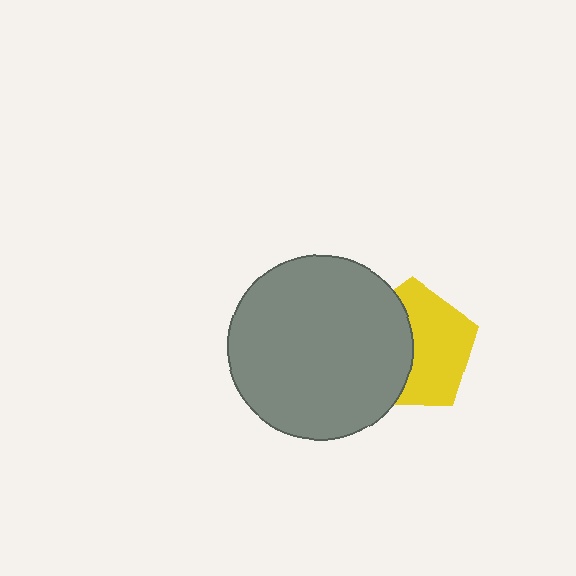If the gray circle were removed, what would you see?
You would see the complete yellow pentagon.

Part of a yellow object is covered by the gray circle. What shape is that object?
It is a pentagon.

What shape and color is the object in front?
The object in front is a gray circle.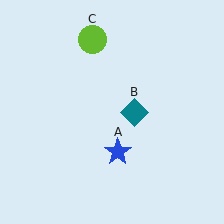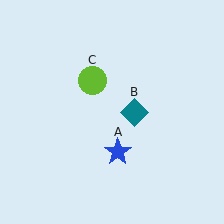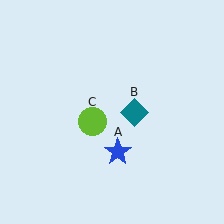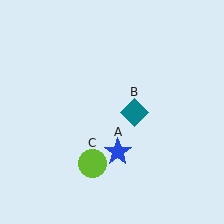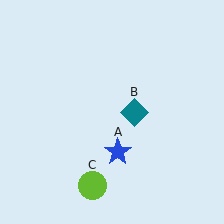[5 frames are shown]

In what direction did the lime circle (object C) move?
The lime circle (object C) moved down.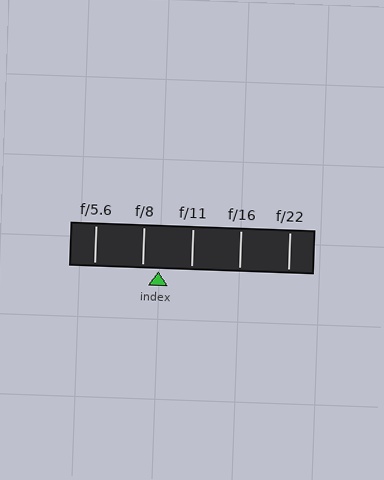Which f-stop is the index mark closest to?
The index mark is closest to f/8.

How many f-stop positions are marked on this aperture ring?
There are 5 f-stop positions marked.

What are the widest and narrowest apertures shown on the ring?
The widest aperture shown is f/5.6 and the narrowest is f/22.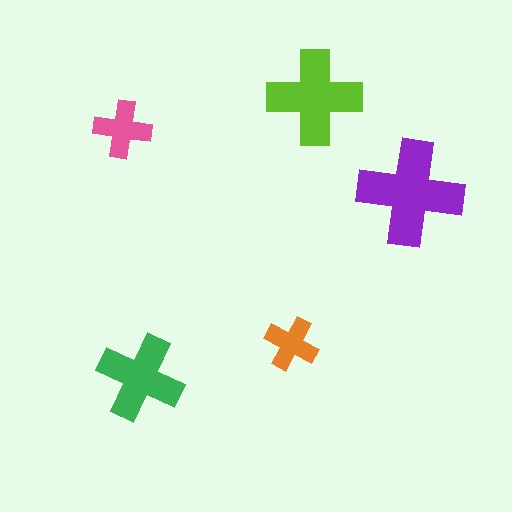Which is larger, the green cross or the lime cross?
The lime one.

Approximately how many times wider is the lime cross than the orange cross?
About 2 times wider.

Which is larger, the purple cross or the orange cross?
The purple one.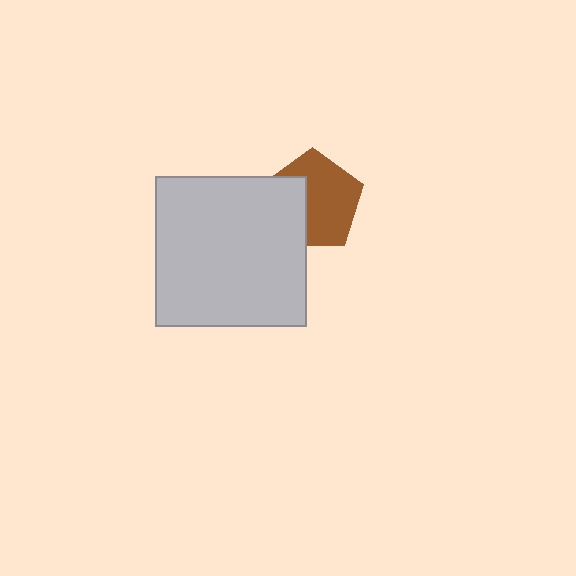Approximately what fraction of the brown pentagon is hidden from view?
Roughly 37% of the brown pentagon is hidden behind the light gray square.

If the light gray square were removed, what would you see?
You would see the complete brown pentagon.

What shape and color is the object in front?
The object in front is a light gray square.